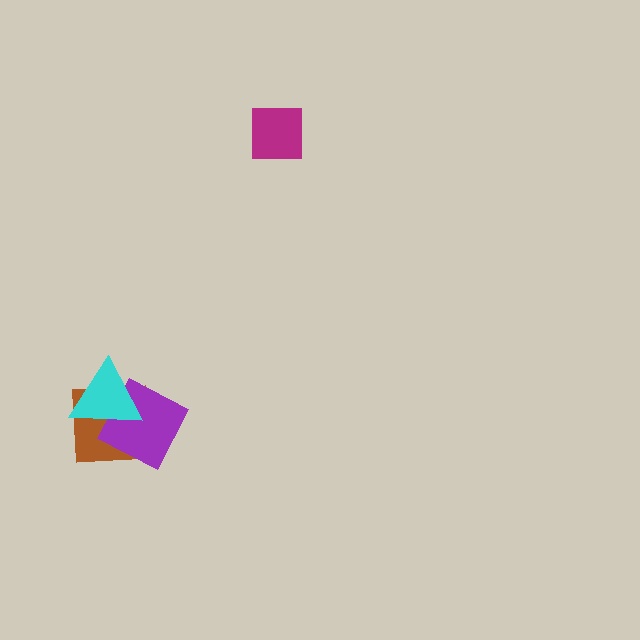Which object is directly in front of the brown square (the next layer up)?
The purple square is directly in front of the brown square.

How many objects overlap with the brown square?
2 objects overlap with the brown square.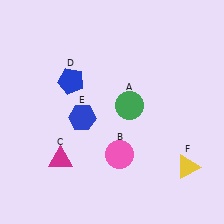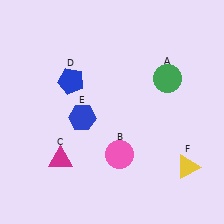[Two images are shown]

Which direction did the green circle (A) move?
The green circle (A) moved right.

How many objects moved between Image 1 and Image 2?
1 object moved between the two images.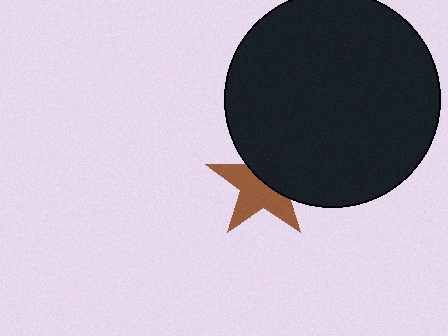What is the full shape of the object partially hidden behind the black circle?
The partially hidden object is a brown star.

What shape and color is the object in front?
The object in front is a black circle.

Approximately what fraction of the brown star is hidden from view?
Roughly 44% of the brown star is hidden behind the black circle.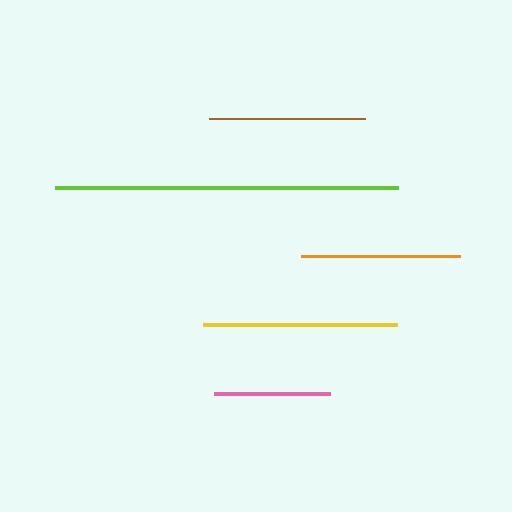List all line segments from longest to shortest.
From longest to shortest: lime, yellow, orange, brown, pink.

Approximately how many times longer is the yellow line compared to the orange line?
The yellow line is approximately 1.2 times the length of the orange line.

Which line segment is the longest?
The lime line is the longest at approximately 343 pixels.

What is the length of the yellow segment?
The yellow segment is approximately 194 pixels long.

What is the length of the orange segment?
The orange segment is approximately 159 pixels long.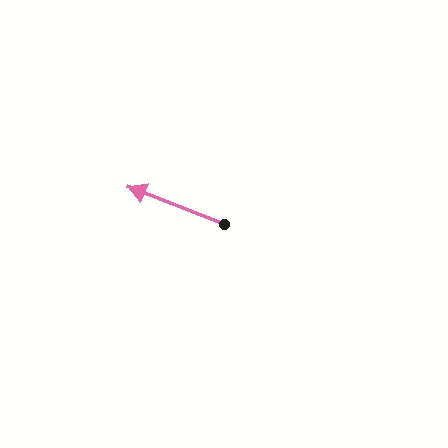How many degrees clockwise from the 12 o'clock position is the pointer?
Approximately 291 degrees.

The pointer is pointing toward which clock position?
Roughly 10 o'clock.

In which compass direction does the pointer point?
West.